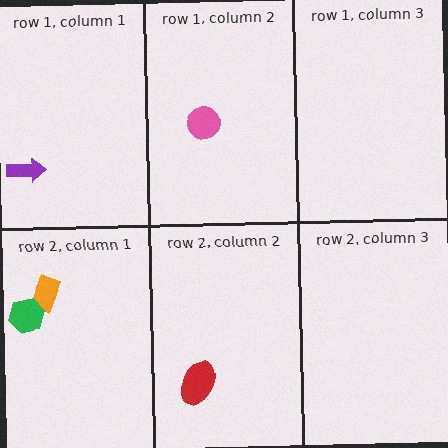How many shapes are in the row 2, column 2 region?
1.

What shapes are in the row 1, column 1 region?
The purple arrow.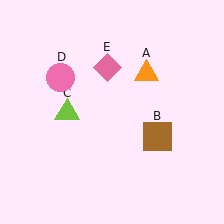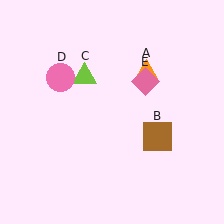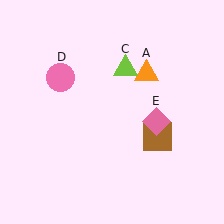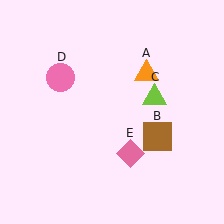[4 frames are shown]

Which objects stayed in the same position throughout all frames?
Orange triangle (object A) and brown square (object B) and pink circle (object D) remained stationary.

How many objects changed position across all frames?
2 objects changed position: lime triangle (object C), pink diamond (object E).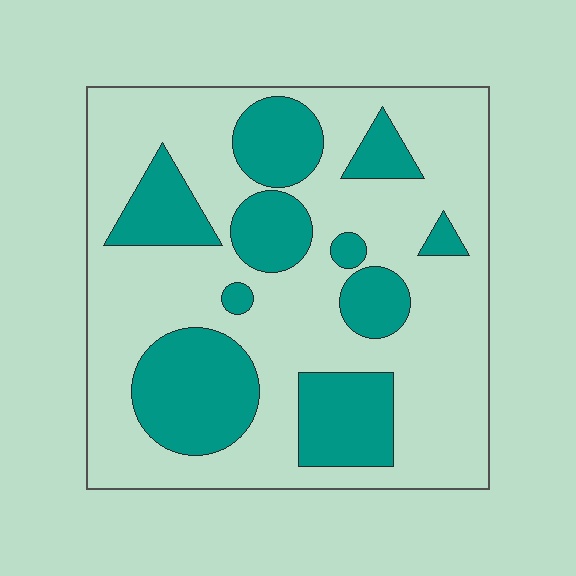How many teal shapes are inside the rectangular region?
10.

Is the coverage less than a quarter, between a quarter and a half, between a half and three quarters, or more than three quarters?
Between a quarter and a half.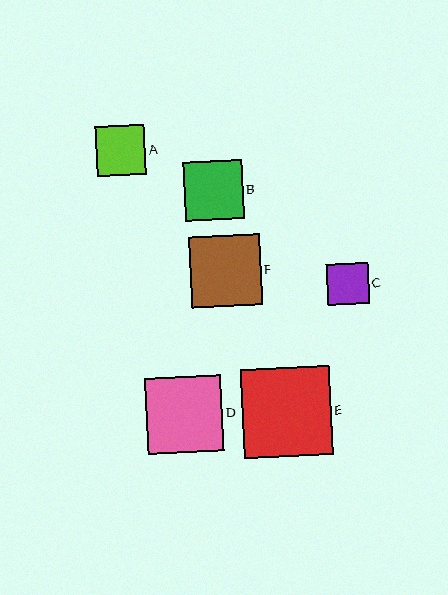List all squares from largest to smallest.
From largest to smallest: E, D, F, B, A, C.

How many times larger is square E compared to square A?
Square E is approximately 1.8 times the size of square A.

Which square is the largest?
Square E is the largest with a size of approximately 89 pixels.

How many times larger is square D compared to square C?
Square D is approximately 1.8 times the size of square C.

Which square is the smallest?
Square C is the smallest with a size of approximately 42 pixels.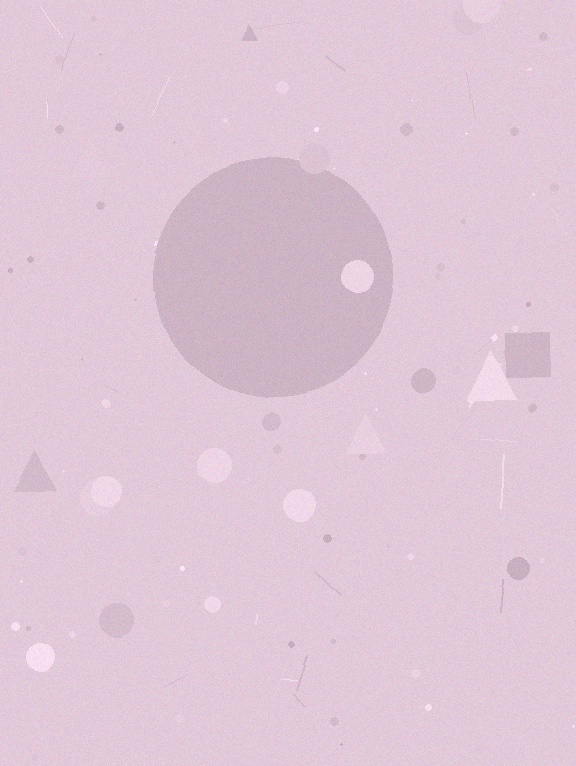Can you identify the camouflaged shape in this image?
The camouflaged shape is a circle.